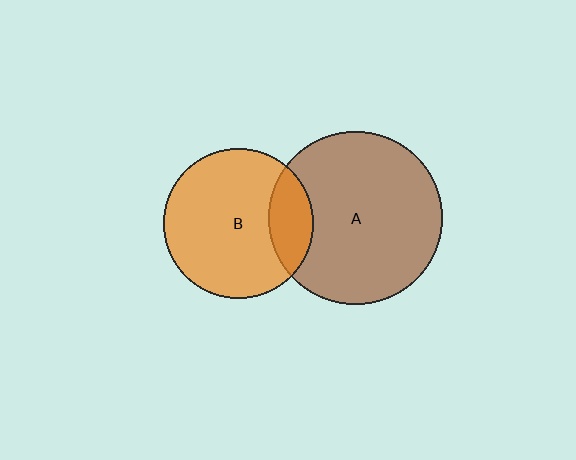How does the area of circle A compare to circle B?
Approximately 1.3 times.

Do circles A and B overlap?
Yes.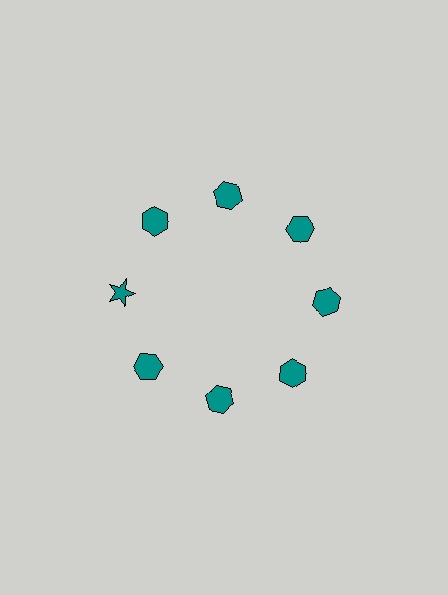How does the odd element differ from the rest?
It has a different shape: star instead of hexagon.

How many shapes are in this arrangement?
There are 8 shapes arranged in a ring pattern.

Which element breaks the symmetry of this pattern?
The teal star at roughly the 9 o'clock position breaks the symmetry. All other shapes are teal hexagons.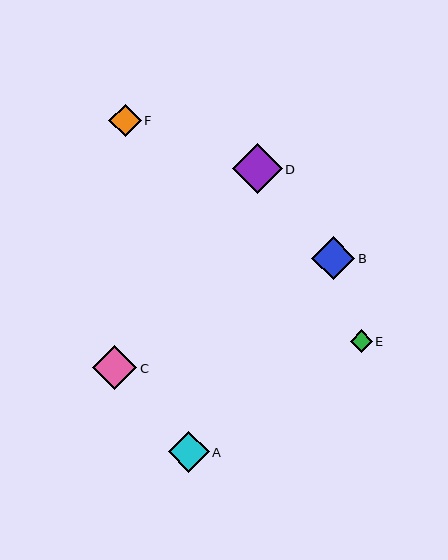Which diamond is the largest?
Diamond D is the largest with a size of approximately 50 pixels.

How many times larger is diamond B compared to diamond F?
Diamond B is approximately 1.3 times the size of diamond F.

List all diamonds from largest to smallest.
From largest to smallest: D, C, B, A, F, E.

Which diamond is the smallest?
Diamond E is the smallest with a size of approximately 22 pixels.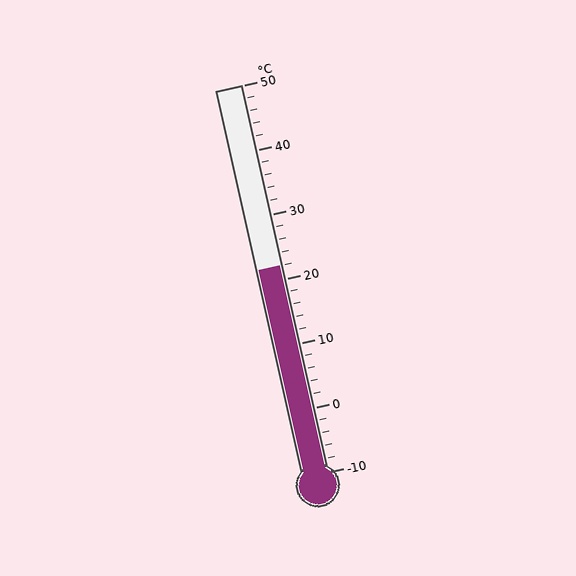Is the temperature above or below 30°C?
The temperature is below 30°C.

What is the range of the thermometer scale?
The thermometer scale ranges from -10°C to 50°C.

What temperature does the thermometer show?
The thermometer shows approximately 22°C.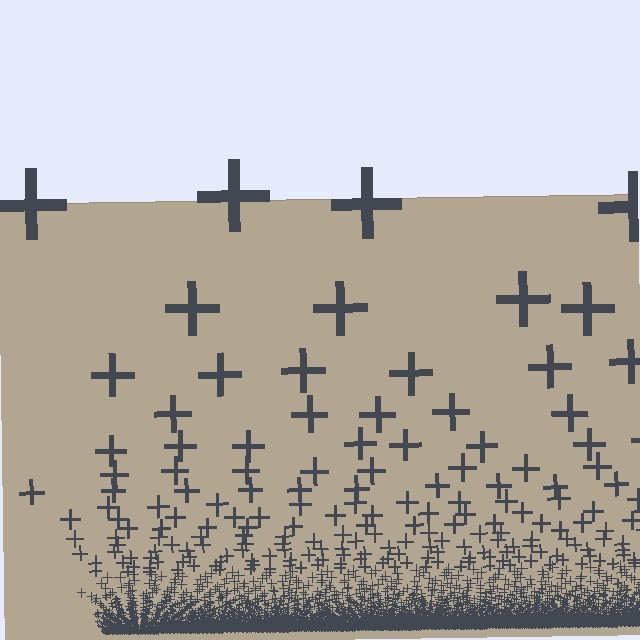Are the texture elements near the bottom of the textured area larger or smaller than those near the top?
Smaller. The gradient is inverted — elements near the bottom are smaller and denser.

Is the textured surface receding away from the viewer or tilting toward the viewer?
The surface appears to tilt toward the viewer. Texture elements get larger and sparser toward the top.